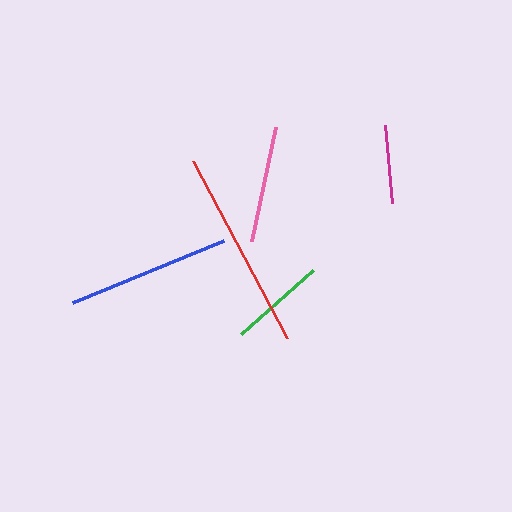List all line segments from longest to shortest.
From longest to shortest: red, blue, pink, green, magenta.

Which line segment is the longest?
The red line is the longest at approximately 201 pixels.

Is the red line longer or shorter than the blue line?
The red line is longer than the blue line.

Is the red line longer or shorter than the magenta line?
The red line is longer than the magenta line.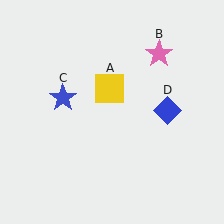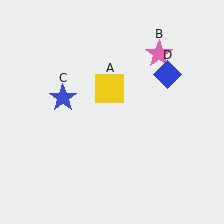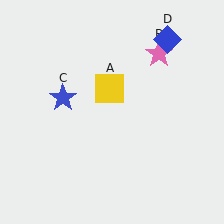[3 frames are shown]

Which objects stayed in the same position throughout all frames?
Yellow square (object A) and pink star (object B) and blue star (object C) remained stationary.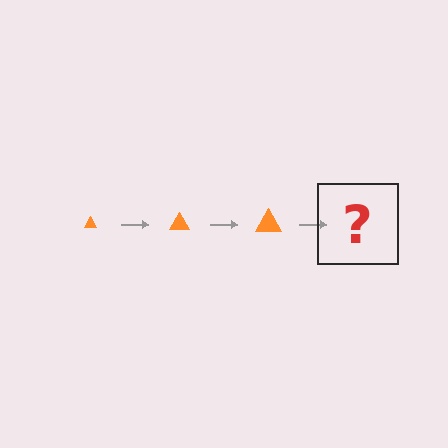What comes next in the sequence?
The next element should be an orange triangle, larger than the previous one.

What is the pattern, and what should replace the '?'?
The pattern is that the triangle gets progressively larger each step. The '?' should be an orange triangle, larger than the previous one.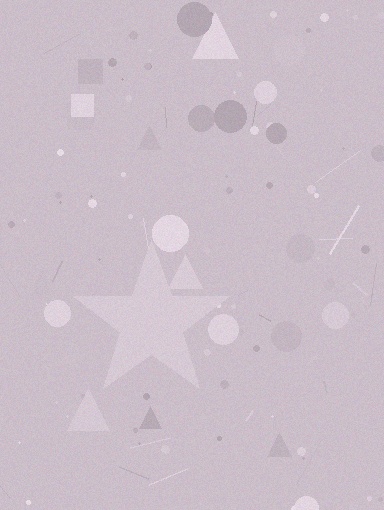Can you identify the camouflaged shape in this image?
The camouflaged shape is a star.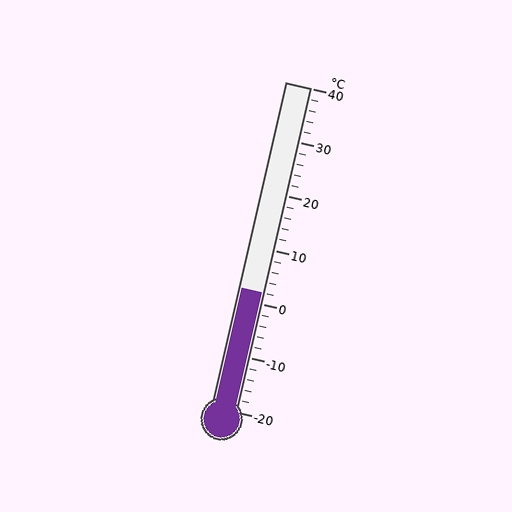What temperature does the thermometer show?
The thermometer shows approximately 2°C.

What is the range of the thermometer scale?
The thermometer scale ranges from -20°C to 40°C.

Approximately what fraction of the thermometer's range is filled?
The thermometer is filled to approximately 35% of its range.